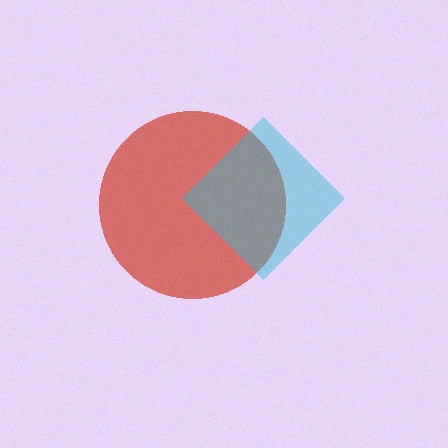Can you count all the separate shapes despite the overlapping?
Yes, there are 2 separate shapes.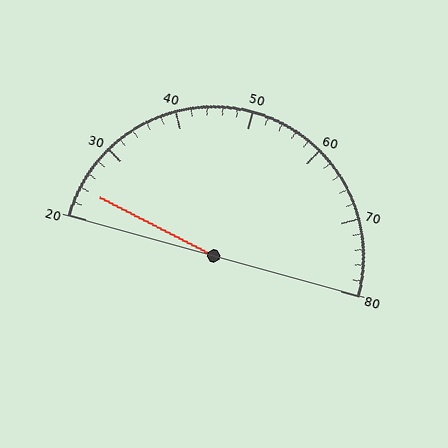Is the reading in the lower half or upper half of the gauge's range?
The reading is in the lower half of the range (20 to 80).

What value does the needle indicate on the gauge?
The needle indicates approximately 24.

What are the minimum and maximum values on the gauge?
The gauge ranges from 20 to 80.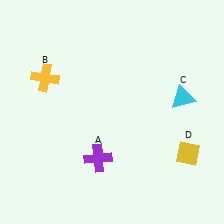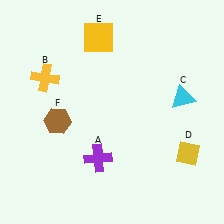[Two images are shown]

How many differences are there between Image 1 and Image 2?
There are 2 differences between the two images.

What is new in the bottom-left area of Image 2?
A brown hexagon (F) was added in the bottom-left area of Image 2.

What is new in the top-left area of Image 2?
A yellow square (E) was added in the top-left area of Image 2.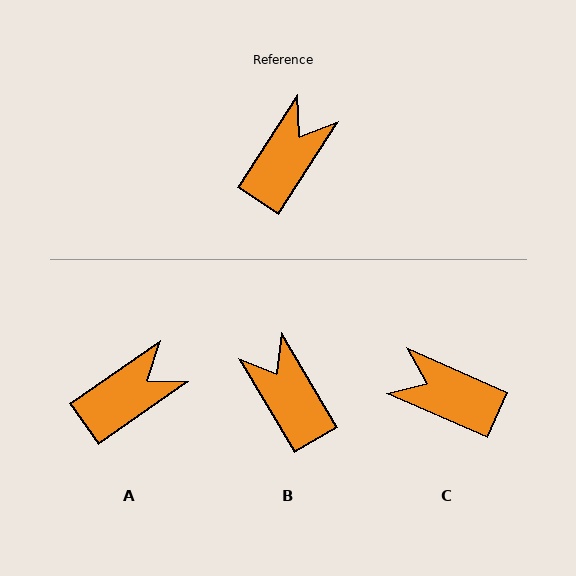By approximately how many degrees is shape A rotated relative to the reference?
Approximately 23 degrees clockwise.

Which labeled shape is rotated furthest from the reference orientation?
C, about 99 degrees away.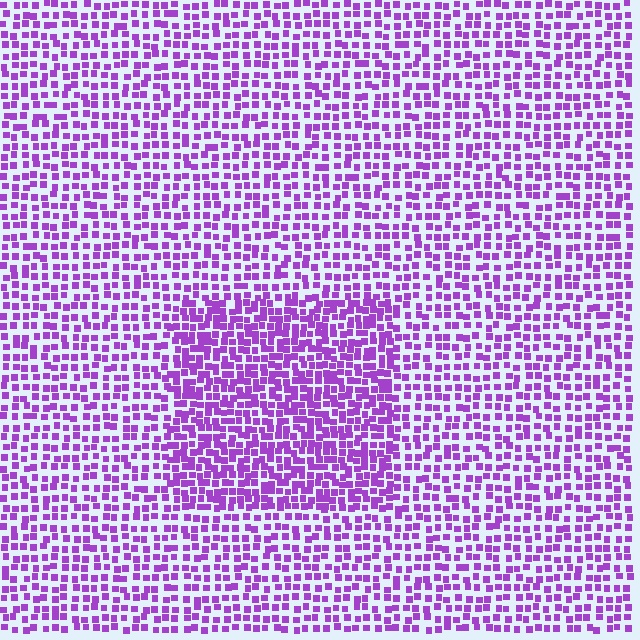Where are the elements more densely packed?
The elements are more densely packed inside the rectangle boundary.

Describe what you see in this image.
The image contains small purple elements arranged at two different densities. A rectangle-shaped region is visible where the elements are more densely packed than the surrounding area.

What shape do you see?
I see a rectangle.